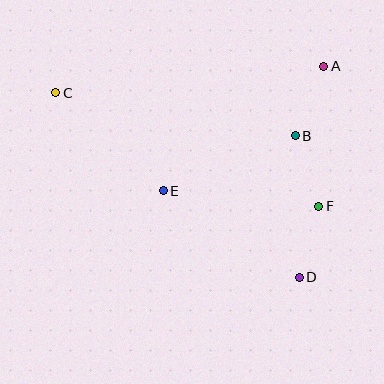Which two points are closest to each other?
Points D and F are closest to each other.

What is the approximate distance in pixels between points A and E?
The distance between A and E is approximately 203 pixels.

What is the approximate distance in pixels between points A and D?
The distance between A and D is approximately 213 pixels.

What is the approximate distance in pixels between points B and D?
The distance between B and D is approximately 142 pixels.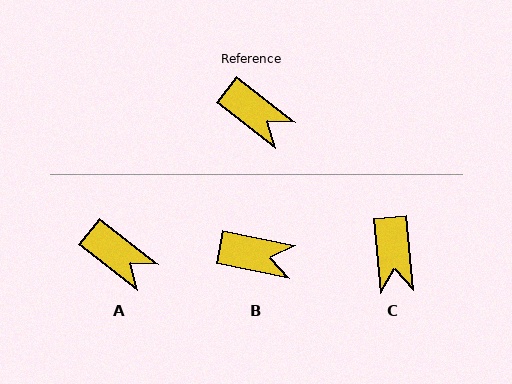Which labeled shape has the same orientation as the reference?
A.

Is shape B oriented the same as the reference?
No, it is off by about 27 degrees.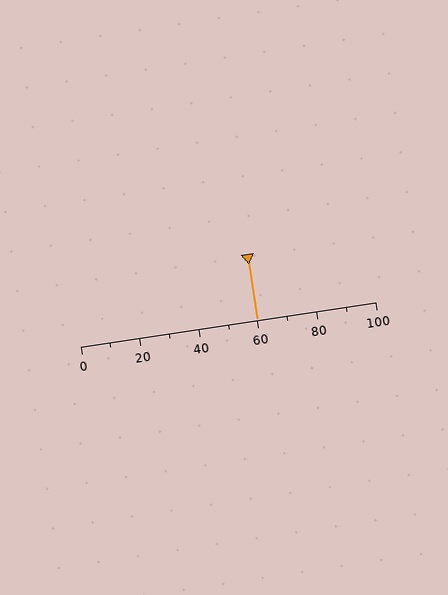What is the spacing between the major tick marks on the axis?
The major ticks are spaced 20 apart.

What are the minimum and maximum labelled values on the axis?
The axis runs from 0 to 100.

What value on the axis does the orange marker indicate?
The marker indicates approximately 60.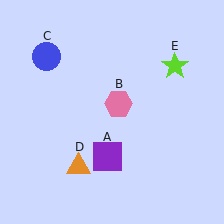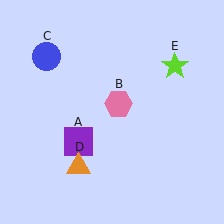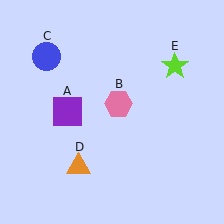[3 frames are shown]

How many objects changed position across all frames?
1 object changed position: purple square (object A).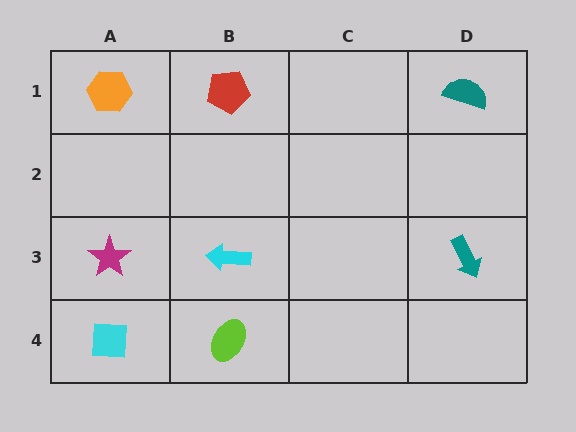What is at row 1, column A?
An orange hexagon.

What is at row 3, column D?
A teal arrow.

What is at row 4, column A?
A cyan square.